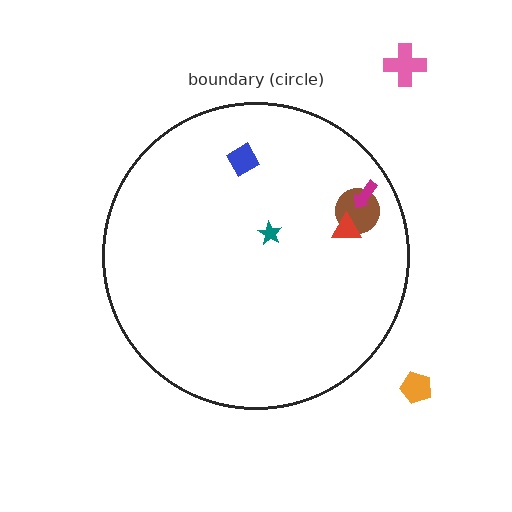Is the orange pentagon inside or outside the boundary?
Outside.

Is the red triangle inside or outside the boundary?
Inside.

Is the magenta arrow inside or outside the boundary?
Inside.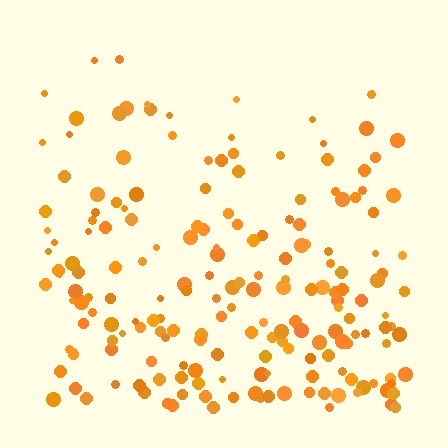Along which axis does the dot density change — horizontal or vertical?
Vertical.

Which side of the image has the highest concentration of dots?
The bottom.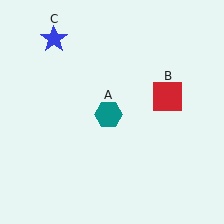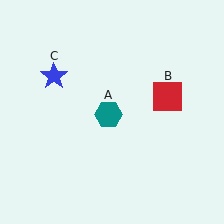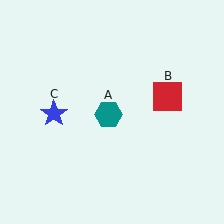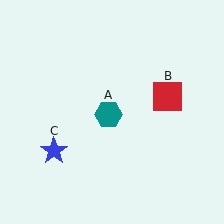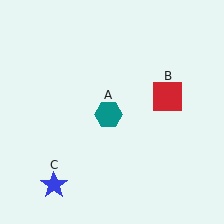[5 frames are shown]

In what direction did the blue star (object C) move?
The blue star (object C) moved down.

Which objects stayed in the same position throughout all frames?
Teal hexagon (object A) and red square (object B) remained stationary.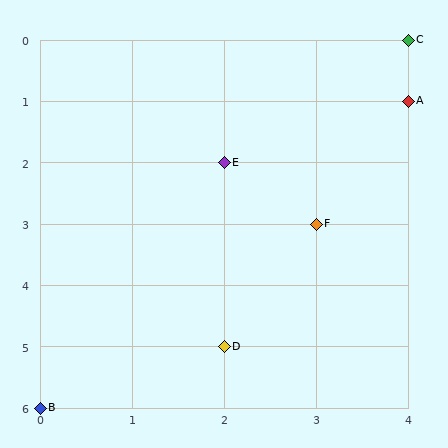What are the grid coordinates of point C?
Point C is at grid coordinates (4, 0).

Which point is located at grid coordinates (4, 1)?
Point A is at (4, 1).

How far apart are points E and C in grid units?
Points E and C are 2 columns and 2 rows apart (about 2.8 grid units diagonally).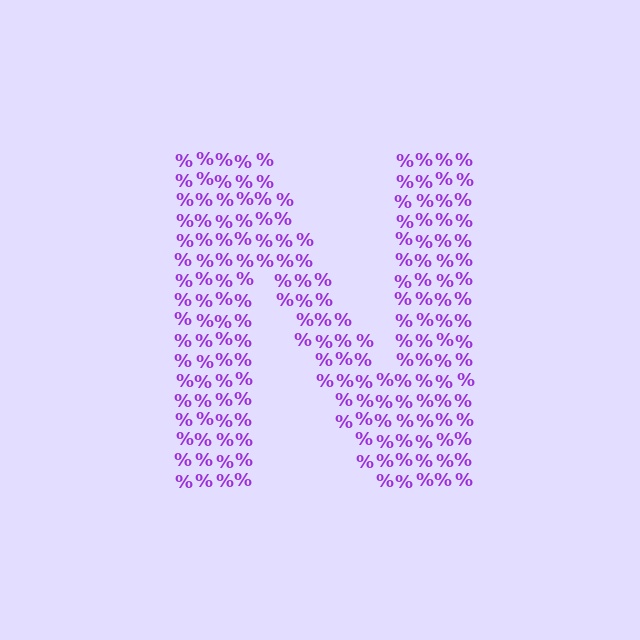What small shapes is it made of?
It is made of small percent signs.